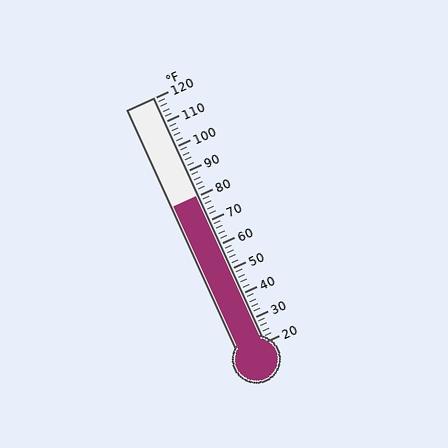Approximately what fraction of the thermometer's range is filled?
The thermometer is filled to approximately 60% of its range.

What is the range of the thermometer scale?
The thermometer scale ranges from 20°F to 120°F.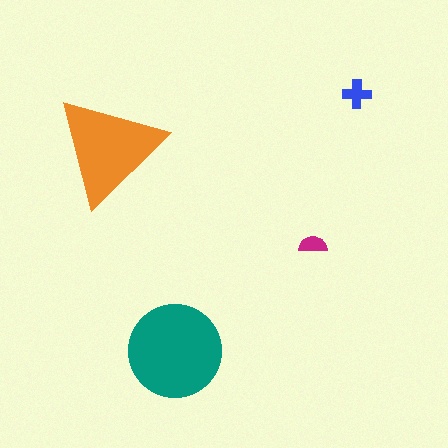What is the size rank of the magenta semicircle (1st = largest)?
4th.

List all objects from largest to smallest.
The teal circle, the orange triangle, the blue cross, the magenta semicircle.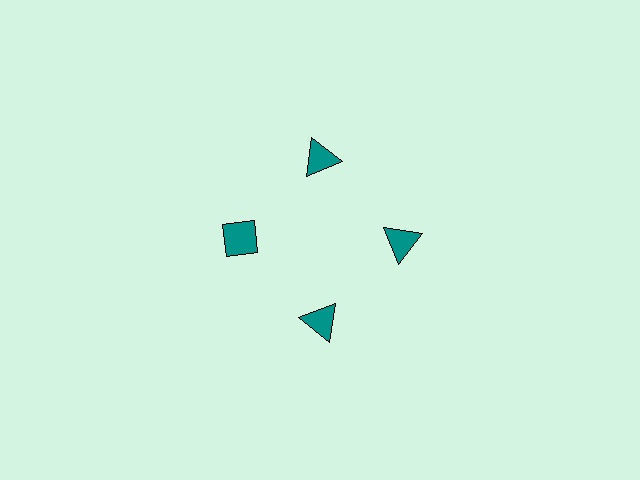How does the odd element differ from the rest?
It has a different shape: diamond instead of triangle.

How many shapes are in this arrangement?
There are 4 shapes arranged in a ring pattern.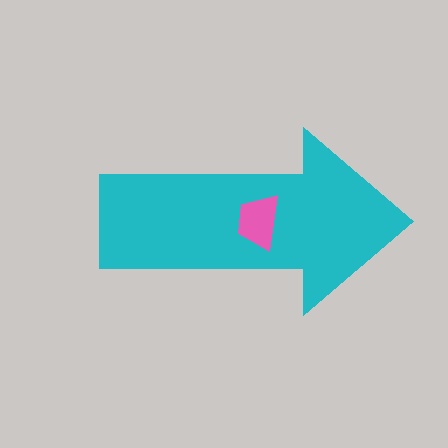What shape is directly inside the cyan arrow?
The pink trapezoid.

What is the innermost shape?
The pink trapezoid.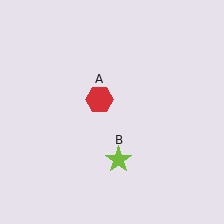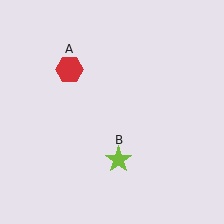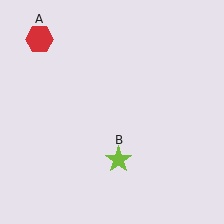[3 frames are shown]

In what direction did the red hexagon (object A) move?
The red hexagon (object A) moved up and to the left.